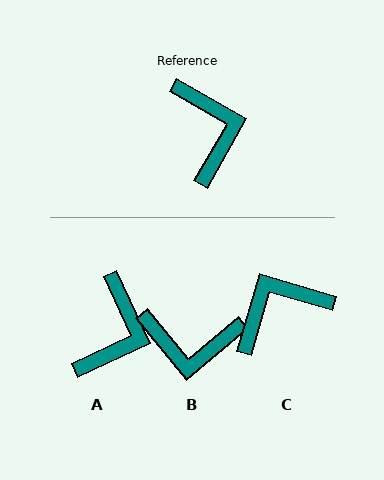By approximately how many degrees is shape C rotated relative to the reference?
Approximately 103 degrees counter-clockwise.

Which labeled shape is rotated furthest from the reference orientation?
B, about 110 degrees away.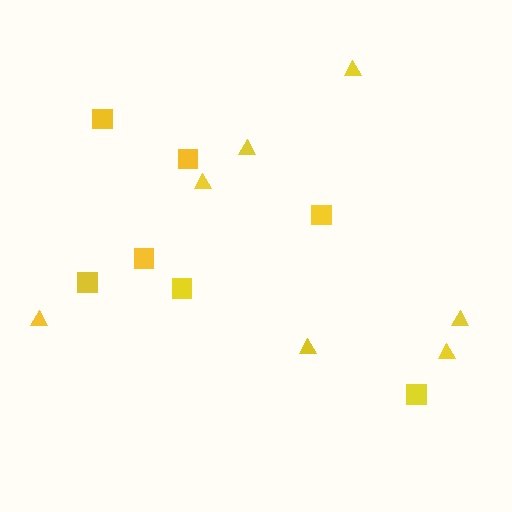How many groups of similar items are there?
There are 2 groups: one group of triangles (7) and one group of squares (7).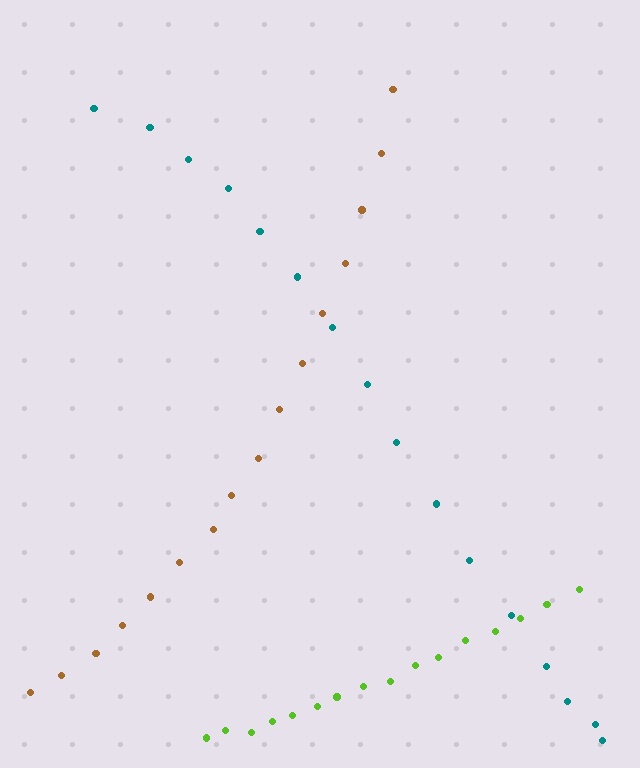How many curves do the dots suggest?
There are 3 distinct paths.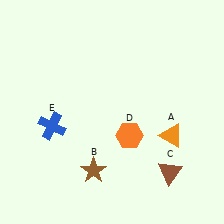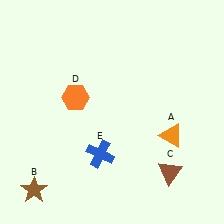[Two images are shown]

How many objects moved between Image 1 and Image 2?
3 objects moved between the two images.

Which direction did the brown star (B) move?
The brown star (B) moved left.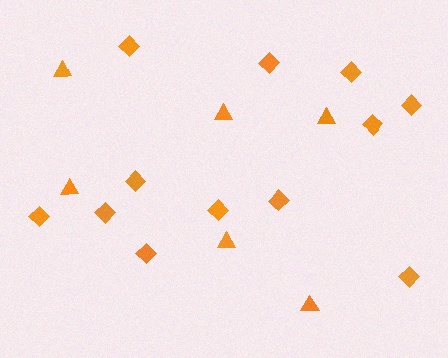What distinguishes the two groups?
There are 2 groups: one group of triangles (6) and one group of diamonds (12).